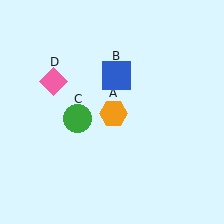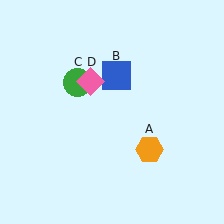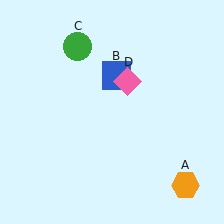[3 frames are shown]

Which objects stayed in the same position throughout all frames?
Blue square (object B) remained stationary.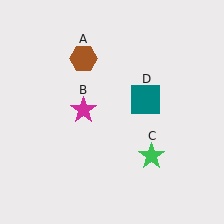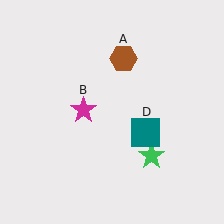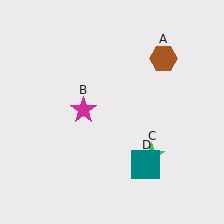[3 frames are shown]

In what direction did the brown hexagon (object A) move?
The brown hexagon (object A) moved right.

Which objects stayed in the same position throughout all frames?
Magenta star (object B) and green star (object C) remained stationary.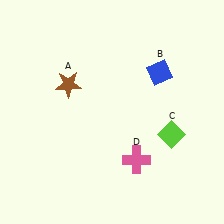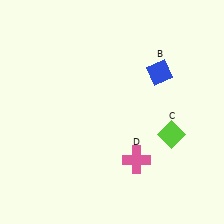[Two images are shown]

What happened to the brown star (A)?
The brown star (A) was removed in Image 2. It was in the top-left area of Image 1.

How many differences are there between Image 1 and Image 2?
There is 1 difference between the two images.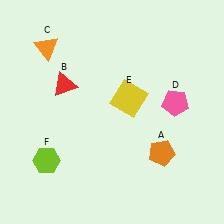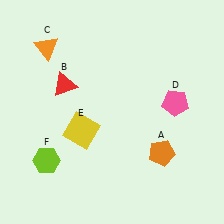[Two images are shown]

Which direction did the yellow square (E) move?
The yellow square (E) moved left.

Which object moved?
The yellow square (E) moved left.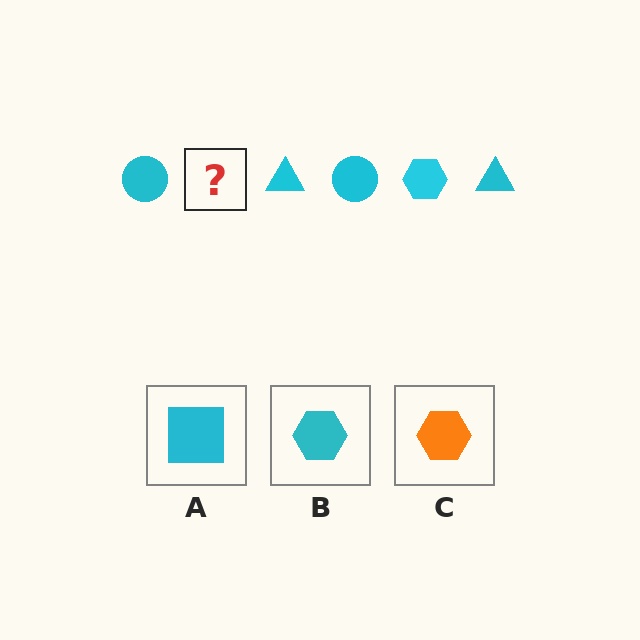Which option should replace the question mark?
Option B.